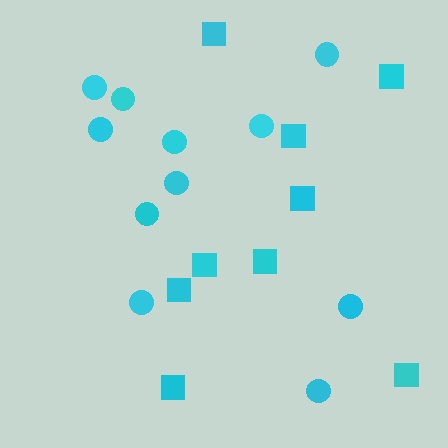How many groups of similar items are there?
There are 2 groups: one group of squares (9) and one group of circles (11).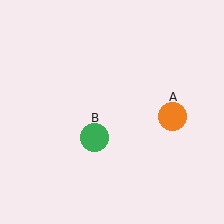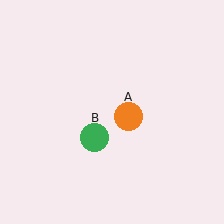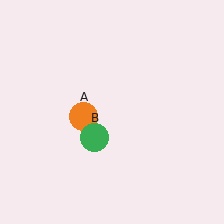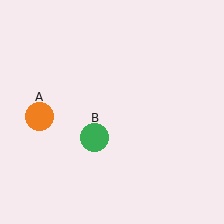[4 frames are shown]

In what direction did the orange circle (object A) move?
The orange circle (object A) moved left.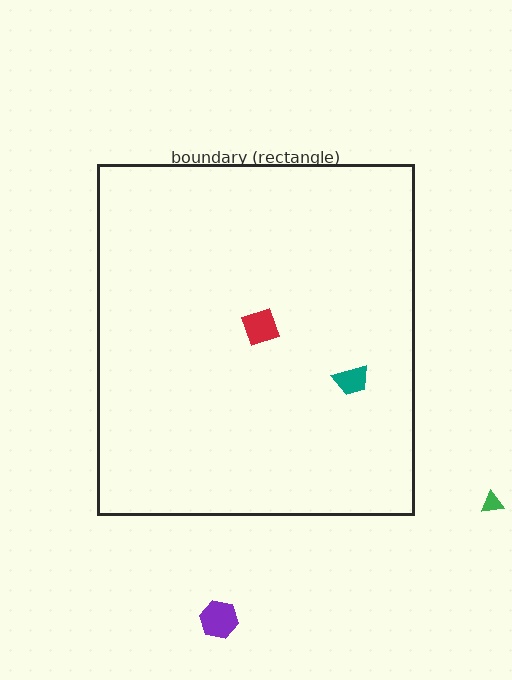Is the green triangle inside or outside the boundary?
Outside.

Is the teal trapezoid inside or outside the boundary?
Inside.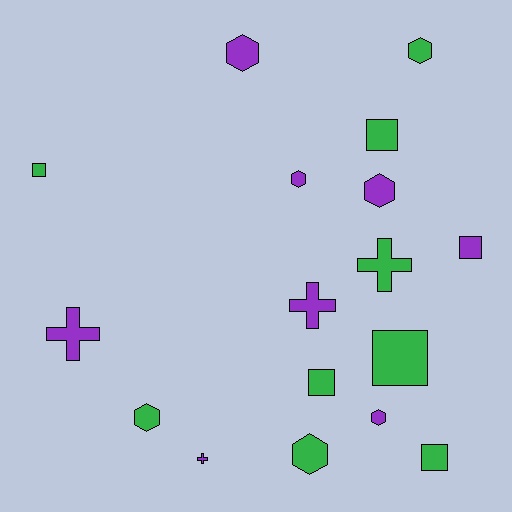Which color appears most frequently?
Green, with 9 objects.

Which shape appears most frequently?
Hexagon, with 7 objects.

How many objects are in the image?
There are 17 objects.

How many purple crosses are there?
There are 3 purple crosses.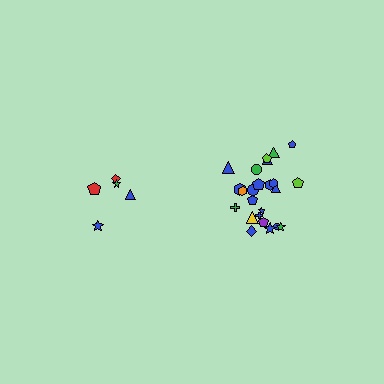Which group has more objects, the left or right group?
The right group.